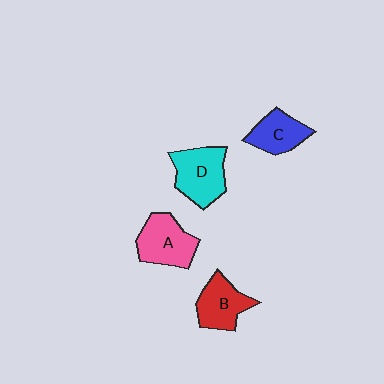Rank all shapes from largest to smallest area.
From largest to smallest: D (cyan), A (pink), B (red), C (blue).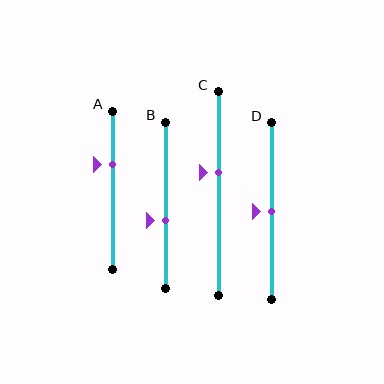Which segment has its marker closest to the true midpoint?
Segment D has its marker closest to the true midpoint.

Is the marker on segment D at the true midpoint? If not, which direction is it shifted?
Yes, the marker on segment D is at the true midpoint.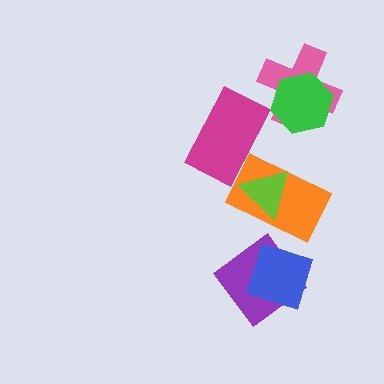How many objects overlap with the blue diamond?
1 object overlaps with the blue diamond.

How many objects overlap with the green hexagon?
1 object overlaps with the green hexagon.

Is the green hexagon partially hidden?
No, no other shape covers it.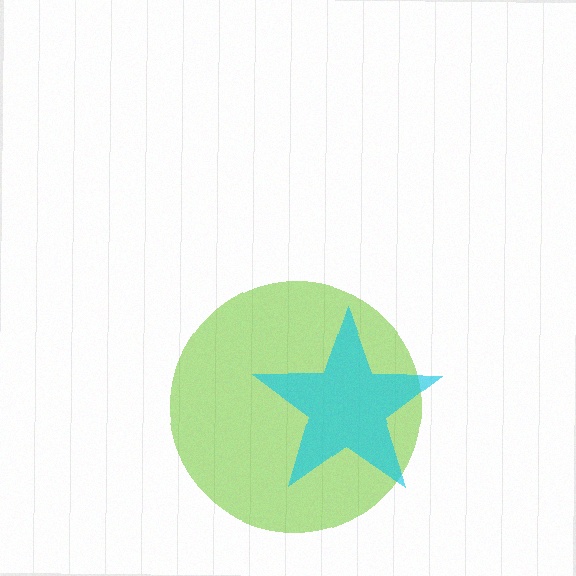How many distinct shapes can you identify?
There are 2 distinct shapes: a lime circle, a cyan star.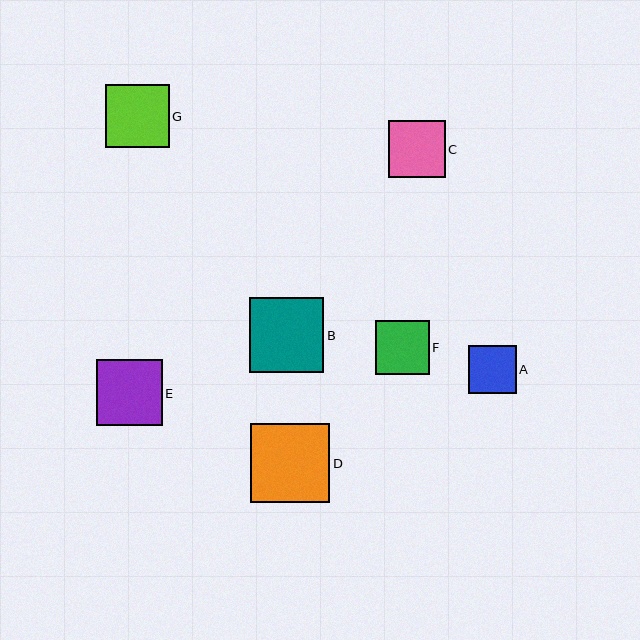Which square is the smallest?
Square A is the smallest with a size of approximately 48 pixels.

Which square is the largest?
Square D is the largest with a size of approximately 79 pixels.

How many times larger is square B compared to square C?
Square B is approximately 1.3 times the size of square C.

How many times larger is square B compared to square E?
Square B is approximately 1.1 times the size of square E.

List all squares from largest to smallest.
From largest to smallest: D, B, E, G, C, F, A.